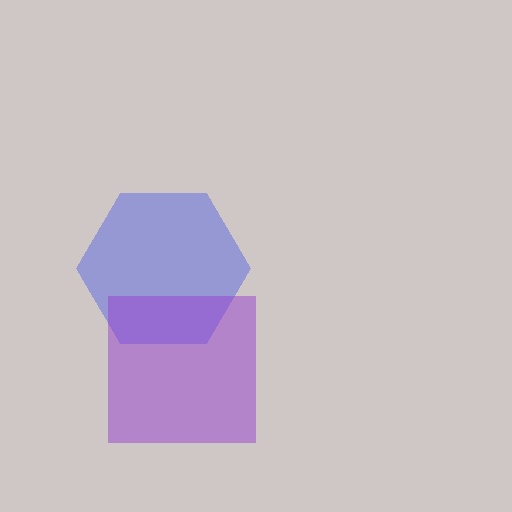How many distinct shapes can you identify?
There are 2 distinct shapes: a blue hexagon, a purple square.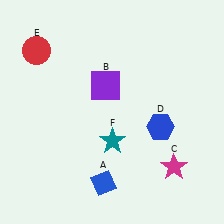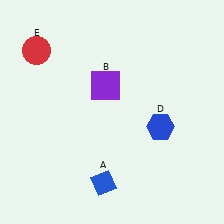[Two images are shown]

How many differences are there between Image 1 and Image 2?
There are 2 differences between the two images.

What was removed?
The teal star (F), the magenta star (C) were removed in Image 2.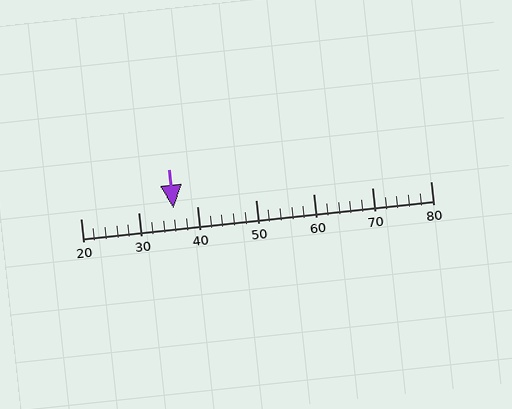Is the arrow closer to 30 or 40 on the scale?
The arrow is closer to 40.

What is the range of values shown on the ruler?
The ruler shows values from 20 to 80.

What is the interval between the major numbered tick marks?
The major tick marks are spaced 10 units apart.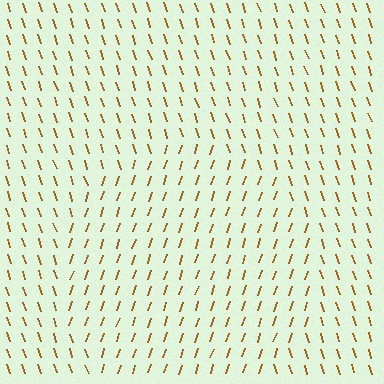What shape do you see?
I see a circle.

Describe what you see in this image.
The image is filled with small brown line segments. A circle region in the image has lines oriented differently from the surrounding lines, creating a visible texture boundary.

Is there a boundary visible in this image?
Yes, there is a texture boundary formed by a change in line orientation.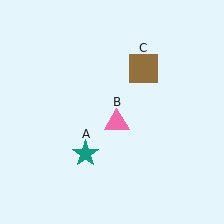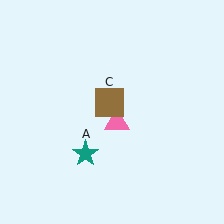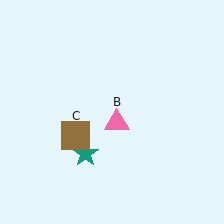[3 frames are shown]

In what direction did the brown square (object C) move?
The brown square (object C) moved down and to the left.